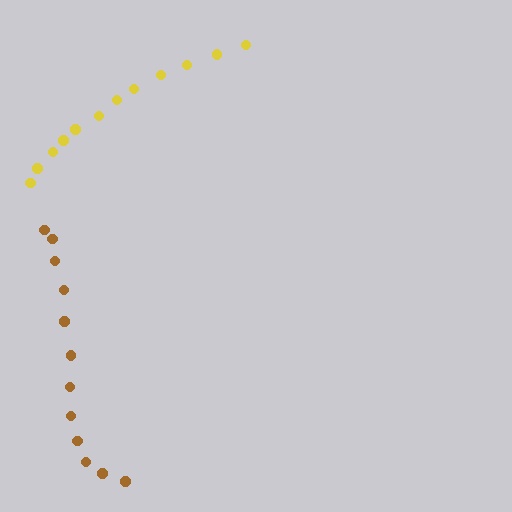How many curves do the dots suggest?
There are 2 distinct paths.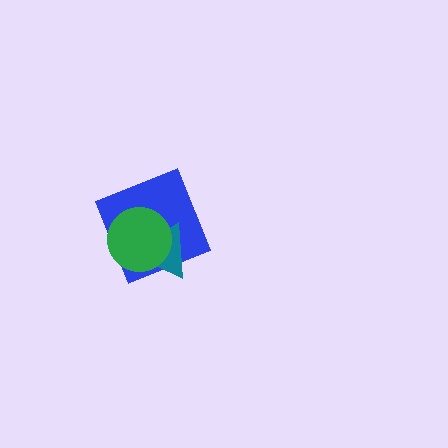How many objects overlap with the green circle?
2 objects overlap with the green circle.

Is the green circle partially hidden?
No, no other shape covers it.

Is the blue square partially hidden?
Yes, it is partially covered by another shape.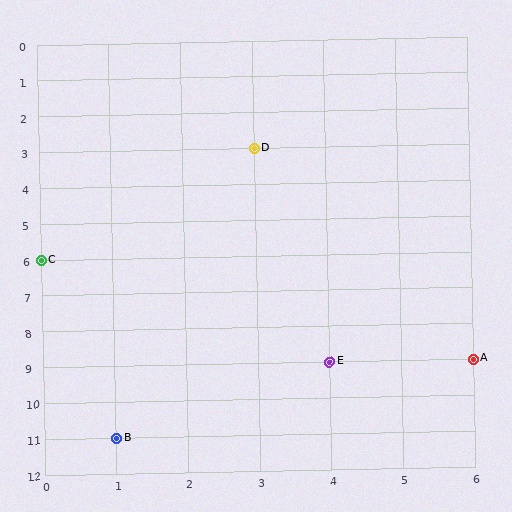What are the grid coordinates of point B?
Point B is at grid coordinates (1, 11).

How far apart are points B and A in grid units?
Points B and A are 5 columns and 2 rows apart (about 5.4 grid units diagonally).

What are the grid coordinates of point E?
Point E is at grid coordinates (4, 9).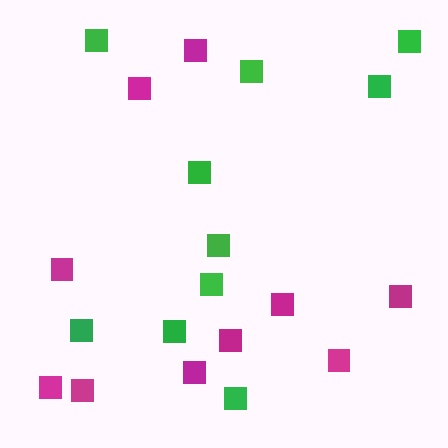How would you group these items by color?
There are 2 groups: one group of magenta squares (10) and one group of green squares (10).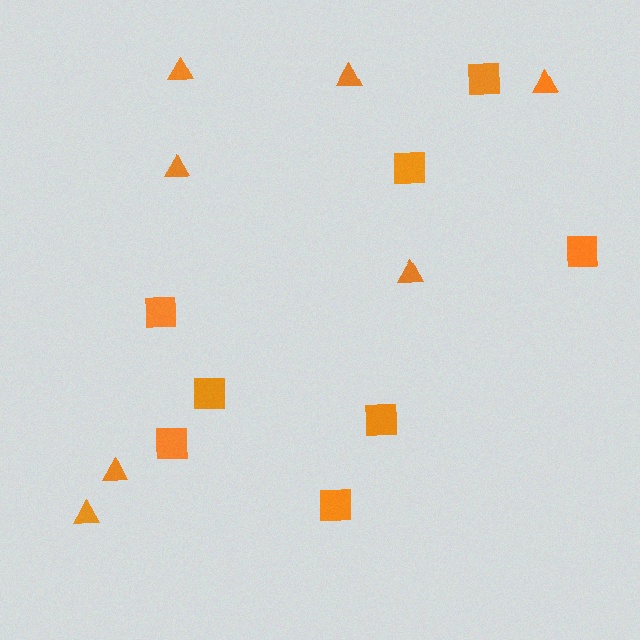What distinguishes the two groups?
There are 2 groups: one group of squares (8) and one group of triangles (7).